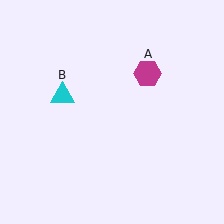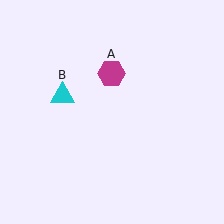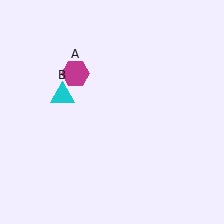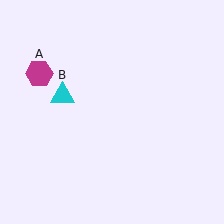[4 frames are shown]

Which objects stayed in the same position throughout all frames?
Cyan triangle (object B) remained stationary.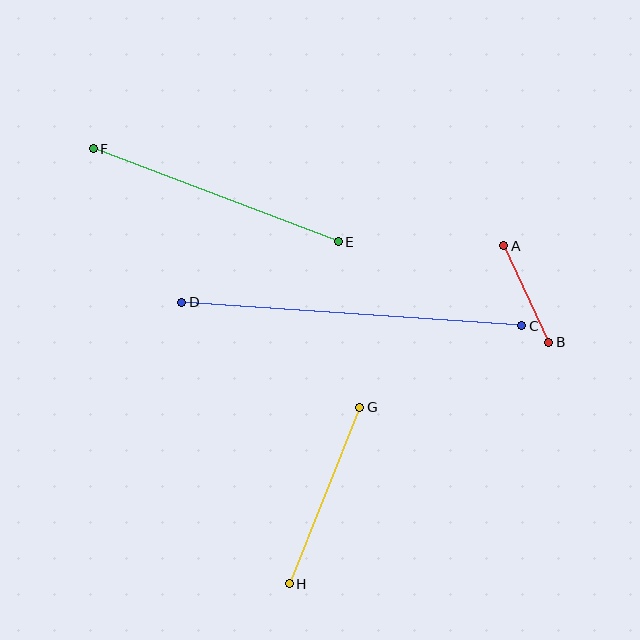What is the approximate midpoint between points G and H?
The midpoint is at approximately (324, 495) pixels.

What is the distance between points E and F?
The distance is approximately 262 pixels.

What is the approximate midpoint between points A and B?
The midpoint is at approximately (526, 294) pixels.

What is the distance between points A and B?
The distance is approximately 106 pixels.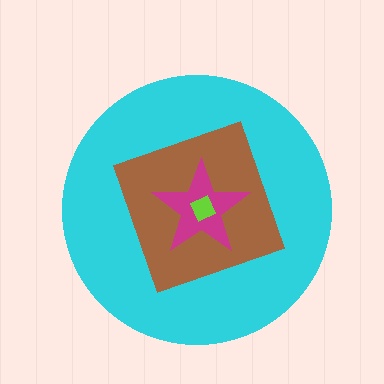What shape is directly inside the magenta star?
The lime diamond.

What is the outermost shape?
The cyan circle.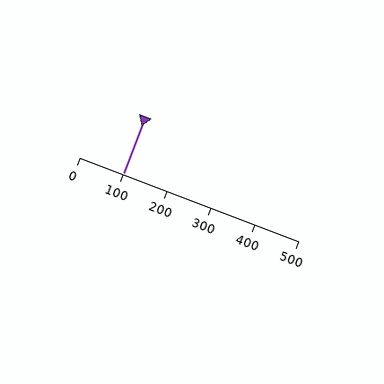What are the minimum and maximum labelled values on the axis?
The axis runs from 0 to 500.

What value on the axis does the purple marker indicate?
The marker indicates approximately 100.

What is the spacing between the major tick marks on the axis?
The major ticks are spaced 100 apart.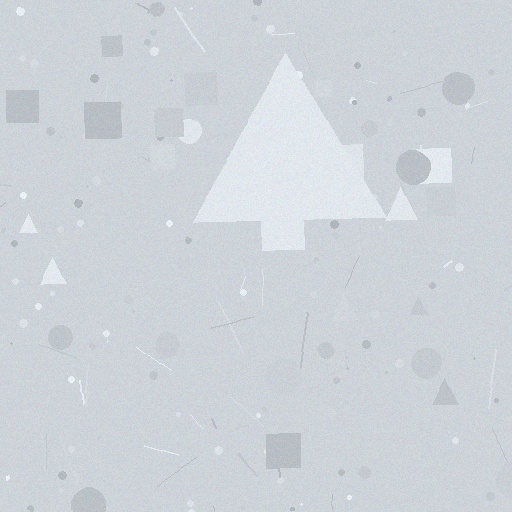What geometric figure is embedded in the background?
A triangle is embedded in the background.